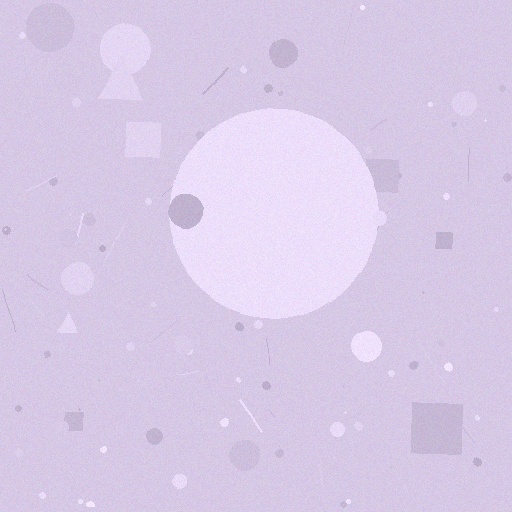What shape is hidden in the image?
A circle is hidden in the image.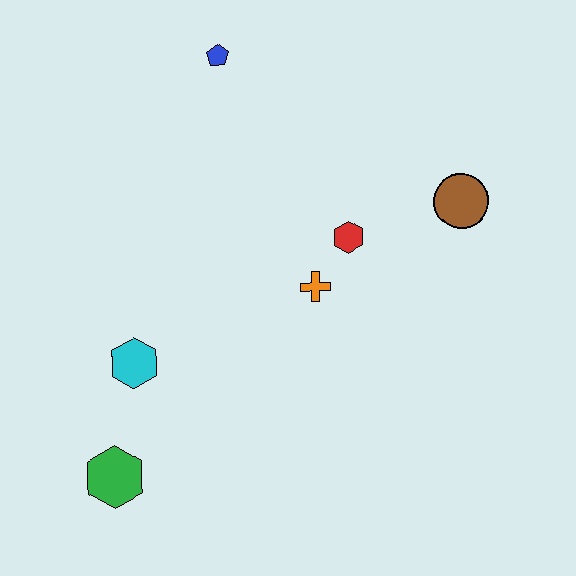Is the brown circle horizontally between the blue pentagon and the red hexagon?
No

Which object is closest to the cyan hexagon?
The green hexagon is closest to the cyan hexagon.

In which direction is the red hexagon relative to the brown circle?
The red hexagon is to the left of the brown circle.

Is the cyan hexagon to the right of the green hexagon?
Yes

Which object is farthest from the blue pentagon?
The green hexagon is farthest from the blue pentagon.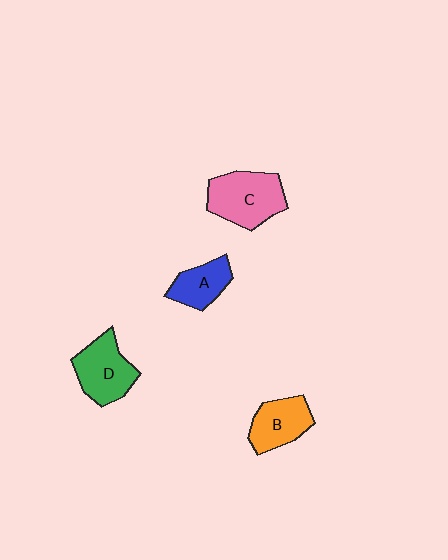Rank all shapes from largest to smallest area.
From largest to smallest: C (pink), D (green), B (orange), A (blue).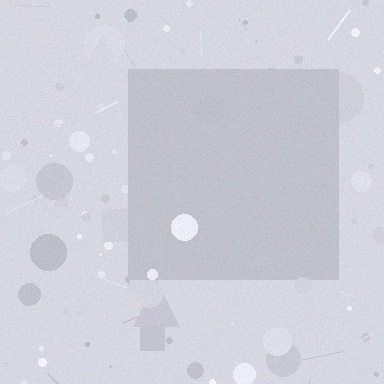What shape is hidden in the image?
A square is hidden in the image.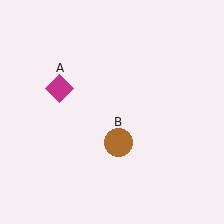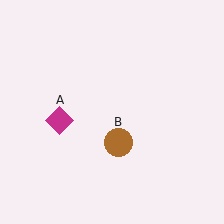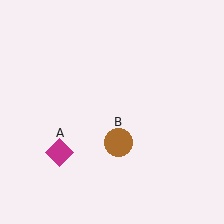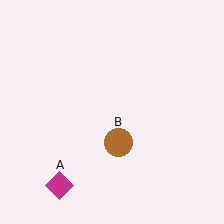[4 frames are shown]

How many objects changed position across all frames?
1 object changed position: magenta diamond (object A).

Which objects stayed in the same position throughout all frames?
Brown circle (object B) remained stationary.